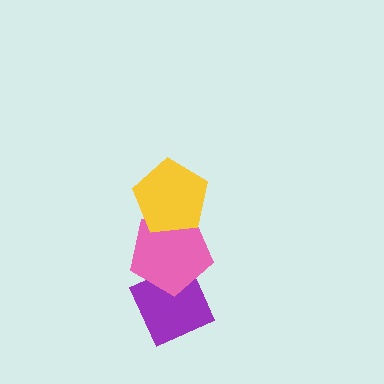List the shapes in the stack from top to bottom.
From top to bottom: the yellow pentagon, the pink pentagon, the purple diamond.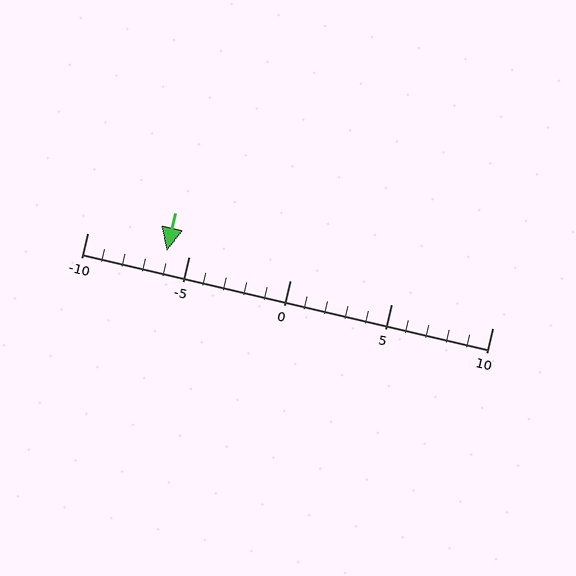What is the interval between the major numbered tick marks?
The major tick marks are spaced 5 units apart.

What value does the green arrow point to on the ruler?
The green arrow points to approximately -6.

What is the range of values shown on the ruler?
The ruler shows values from -10 to 10.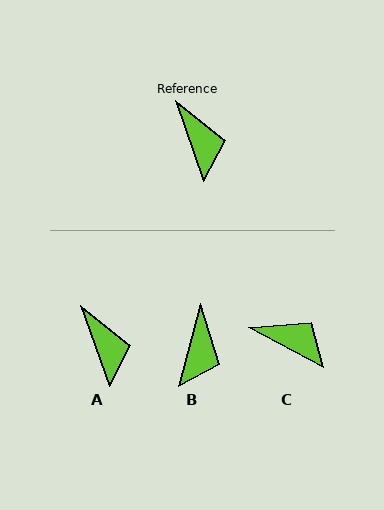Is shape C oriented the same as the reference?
No, it is off by about 42 degrees.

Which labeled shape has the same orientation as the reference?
A.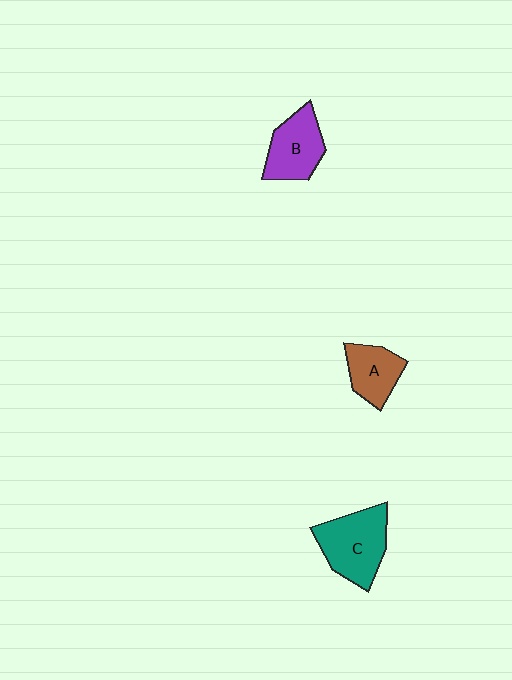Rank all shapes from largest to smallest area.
From largest to smallest: C (teal), B (purple), A (brown).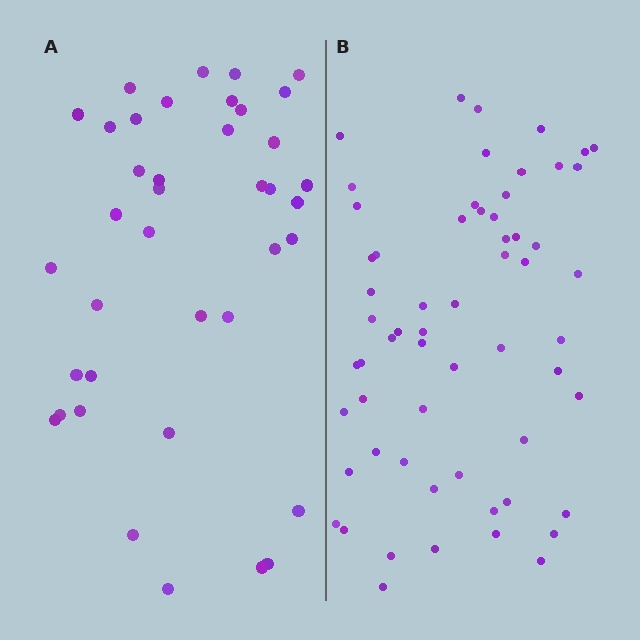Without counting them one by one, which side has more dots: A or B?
Region B (the right region) has more dots.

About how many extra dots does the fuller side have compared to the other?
Region B has approximately 20 more dots than region A.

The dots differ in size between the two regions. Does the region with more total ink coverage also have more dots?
No. Region A has more total ink coverage because its dots are larger, but region B actually contains more individual dots. Total area can be misleading — the number of items is what matters here.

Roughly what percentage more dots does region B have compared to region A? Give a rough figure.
About 55% more.